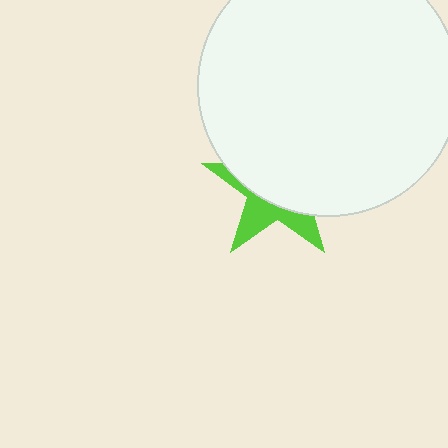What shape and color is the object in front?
The object in front is a white circle.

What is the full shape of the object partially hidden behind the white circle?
The partially hidden object is a lime star.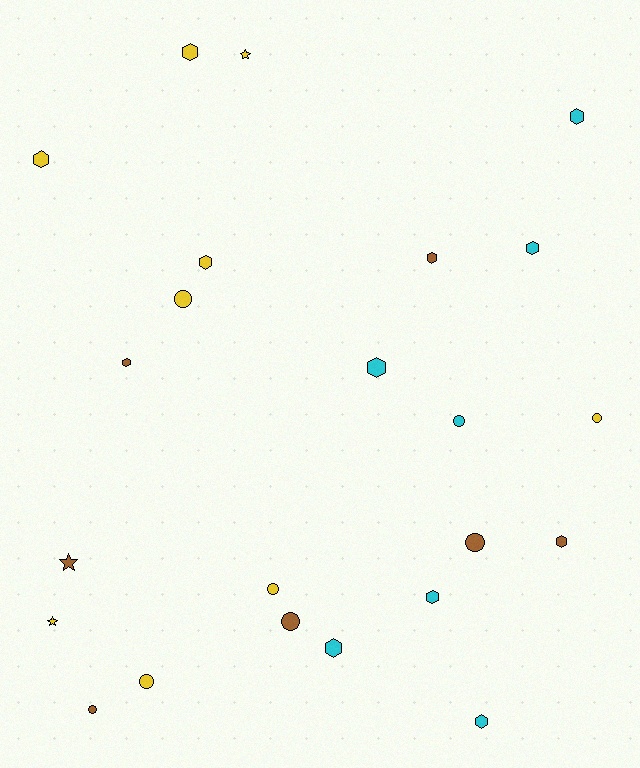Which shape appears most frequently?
Hexagon, with 12 objects.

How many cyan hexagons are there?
There are 6 cyan hexagons.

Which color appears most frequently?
Yellow, with 9 objects.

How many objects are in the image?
There are 23 objects.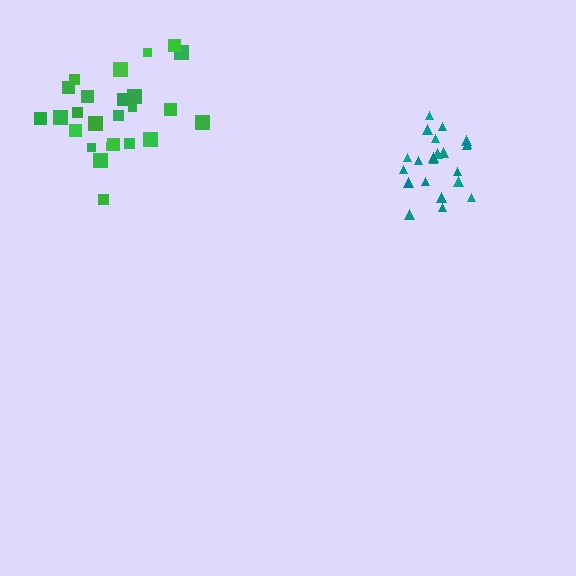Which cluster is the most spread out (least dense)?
Green.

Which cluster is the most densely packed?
Teal.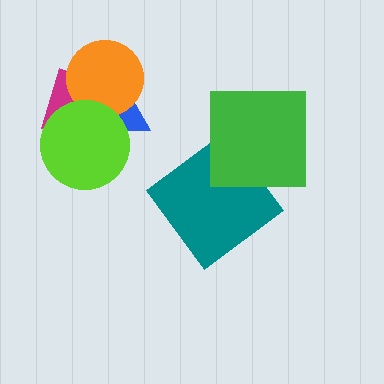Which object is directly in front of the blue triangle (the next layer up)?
The magenta square is directly in front of the blue triangle.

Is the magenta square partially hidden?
Yes, it is partially covered by another shape.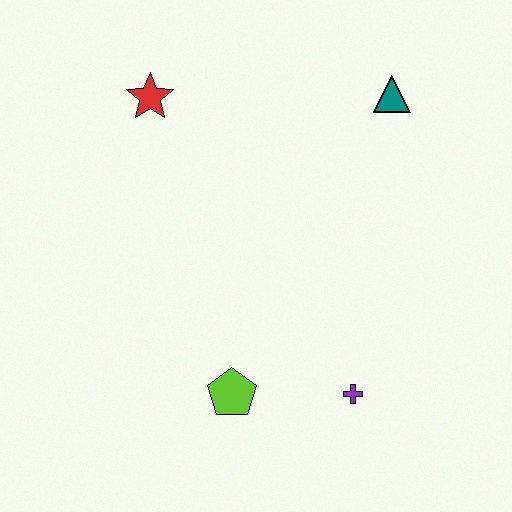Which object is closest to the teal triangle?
The red star is closest to the teal triangle.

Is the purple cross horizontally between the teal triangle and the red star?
Yes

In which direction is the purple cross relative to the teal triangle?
The purple cross is below the teal triangle.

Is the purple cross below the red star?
Yes